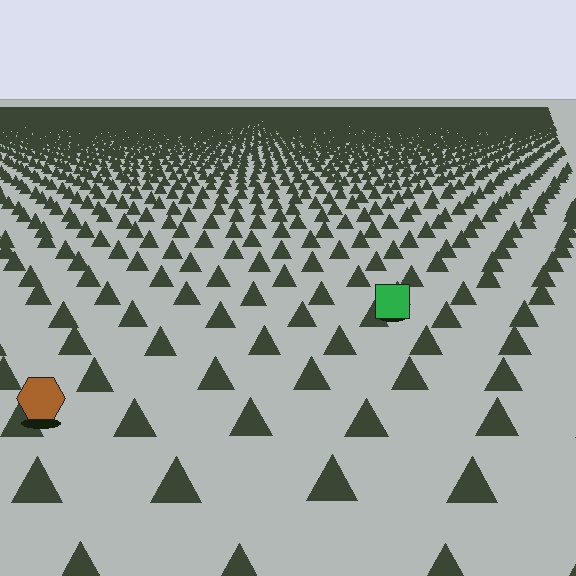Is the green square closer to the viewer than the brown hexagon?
No. The brown hexagon is closer — you can tell from the texture gradient: the ground texture is coarser near it.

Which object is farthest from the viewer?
The green square is farthest from the viewer. It appears smaller and the ground texture around it is denser.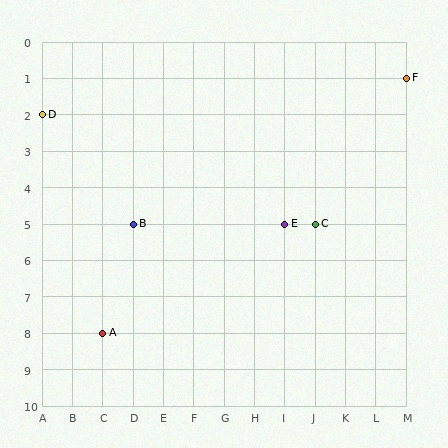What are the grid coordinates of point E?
Point E is at grid coordinates (I, 5).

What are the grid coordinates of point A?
Point A is at grid coordinates (C, 8).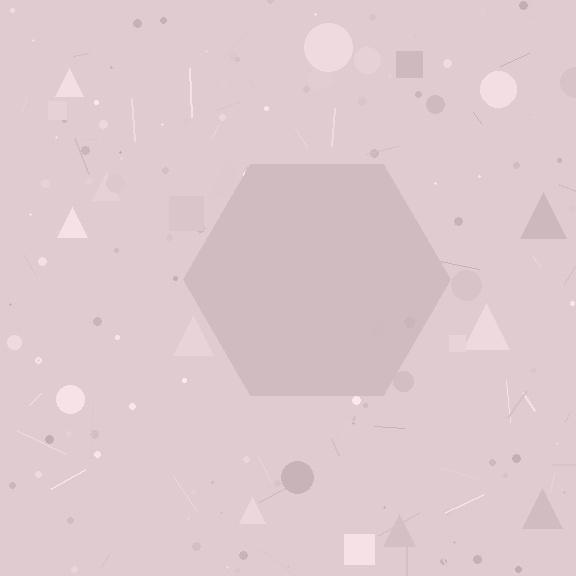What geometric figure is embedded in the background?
A hexagon is embedded in the background.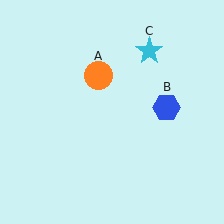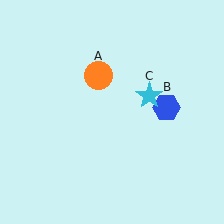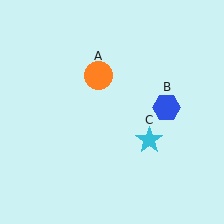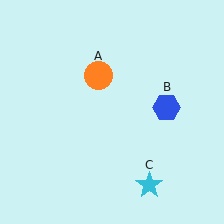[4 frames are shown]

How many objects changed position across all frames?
1 object changed position: cyan star (object C).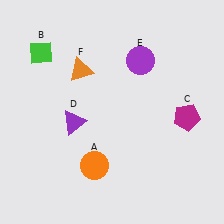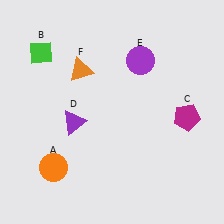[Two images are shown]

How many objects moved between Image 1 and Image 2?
1 object moved between the two images.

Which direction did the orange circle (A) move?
The orange circle (A) moved left.